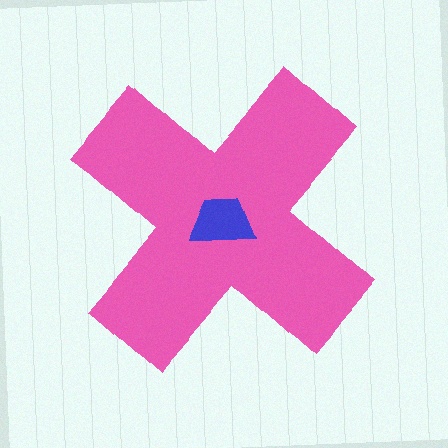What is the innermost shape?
The blue trapezoid.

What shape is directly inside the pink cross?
The blue trapezoid.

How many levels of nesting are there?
2.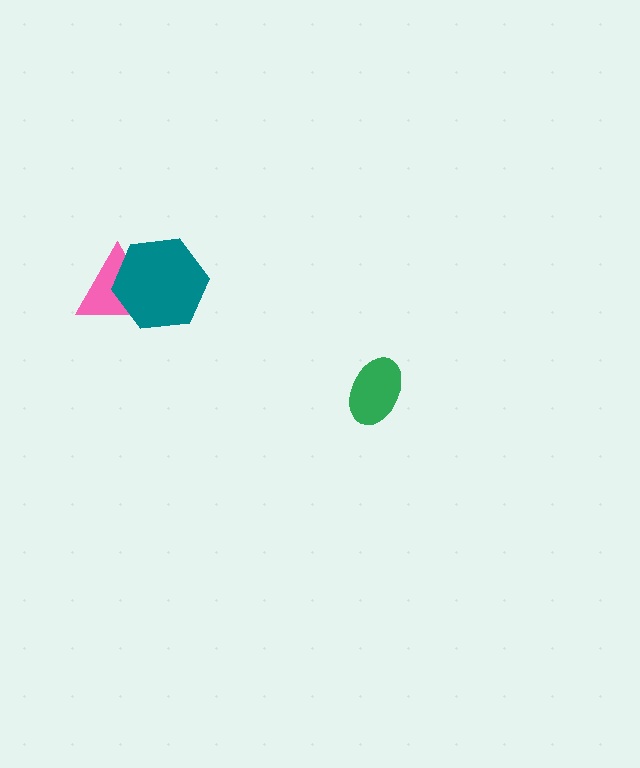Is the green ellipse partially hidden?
No, no other shape covers it.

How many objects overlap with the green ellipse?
0 objects overlap with the green ellipse.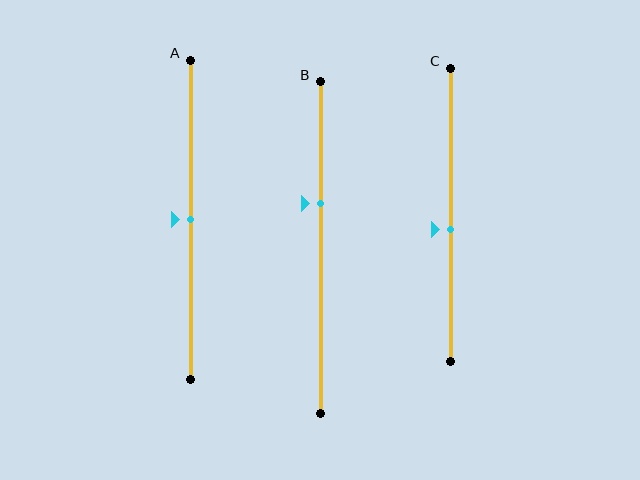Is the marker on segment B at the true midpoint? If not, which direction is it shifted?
No, the marker on segment B is shifted upward by about 13% of the segment length.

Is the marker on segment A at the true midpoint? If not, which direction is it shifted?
Yes, the marker on segment A is at the true midpoint.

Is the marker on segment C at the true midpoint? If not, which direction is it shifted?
No, the marker on segment C is shifted downward by about 5% of the segment length.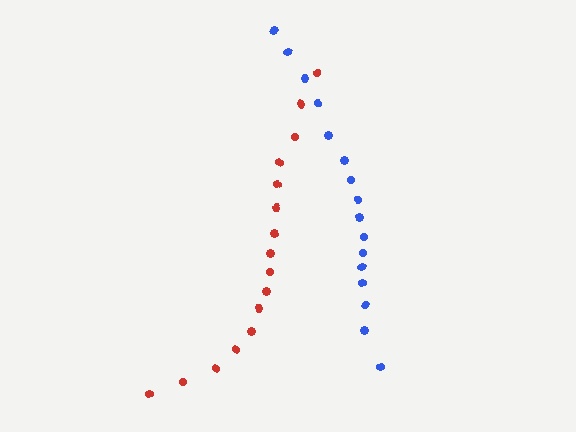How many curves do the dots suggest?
There are 2 distinct paths.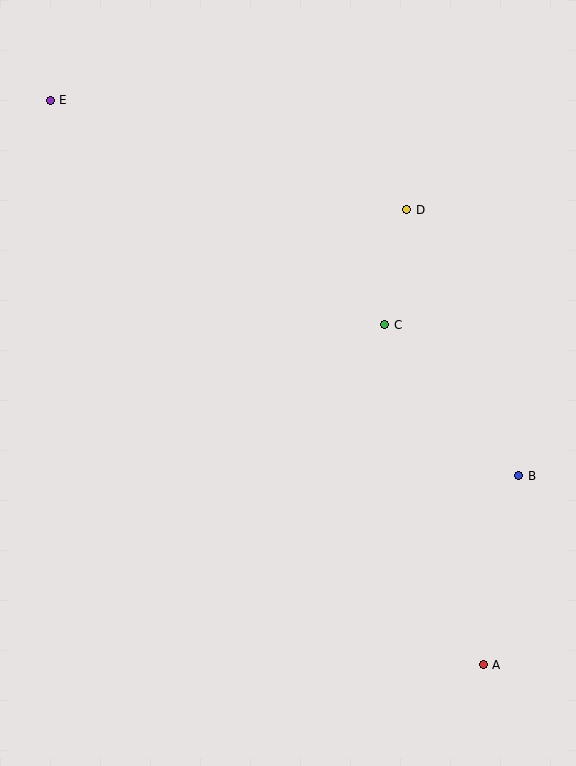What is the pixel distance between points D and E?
The distance between D and E is 373 pixels.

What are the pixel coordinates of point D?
Point D is at (407, 210).